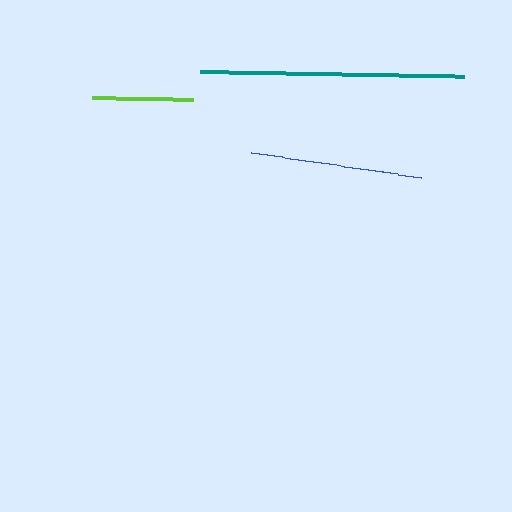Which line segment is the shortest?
The lime line is the shortest at approximately 100 pixels.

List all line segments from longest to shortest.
From longest to shortest: teal, blue, lime.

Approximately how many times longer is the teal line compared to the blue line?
The teal line is approximately 1.5 times the length of the blue line.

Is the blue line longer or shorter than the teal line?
The teal line is longer than the blue line.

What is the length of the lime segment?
The lime segment is approximately 100 pixels long.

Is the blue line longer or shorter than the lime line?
The blue line is longer than the lime line.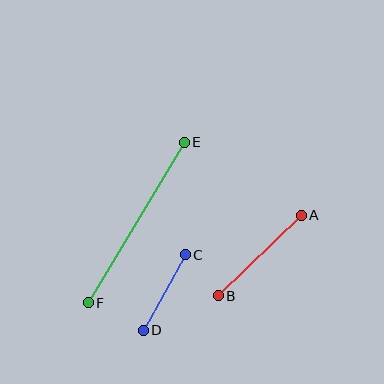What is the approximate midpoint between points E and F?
The midpoint is at approximately (136, 222) pixels.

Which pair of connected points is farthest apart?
Points E and F are farthest apart.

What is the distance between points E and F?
The distance is approximately 187 pixels.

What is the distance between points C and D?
The distance is approximately 87 pixels.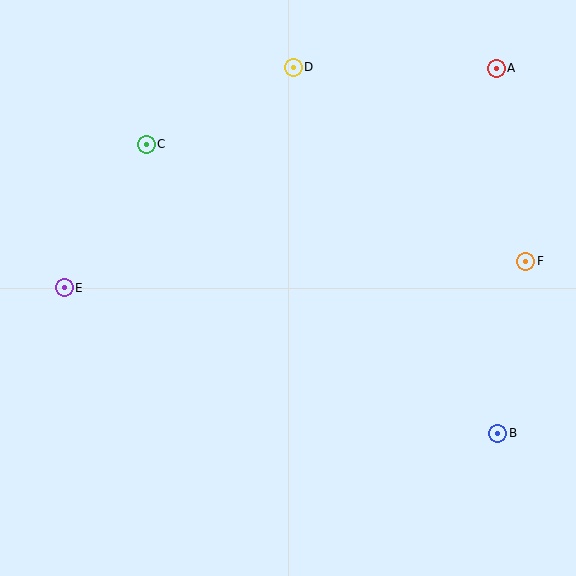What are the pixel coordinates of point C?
Point C is at (146, 144).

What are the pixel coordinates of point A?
Point A is at (496, 68).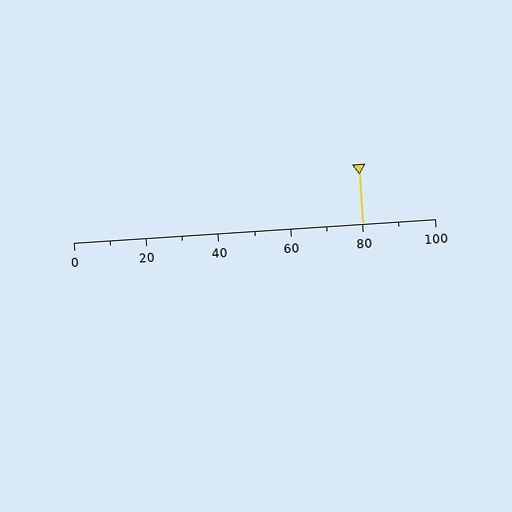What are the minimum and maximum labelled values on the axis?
The axis runs from 0 to 100.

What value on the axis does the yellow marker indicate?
The marker indicates approximately 80.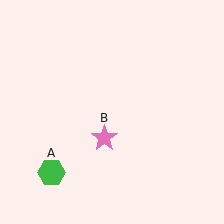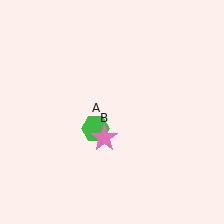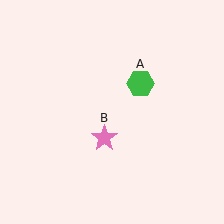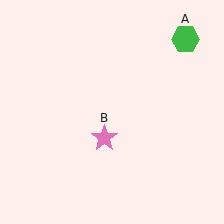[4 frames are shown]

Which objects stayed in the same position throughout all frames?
Pink star (object B) remained stationary.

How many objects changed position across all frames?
1 object changed position: green hexagon (object A).